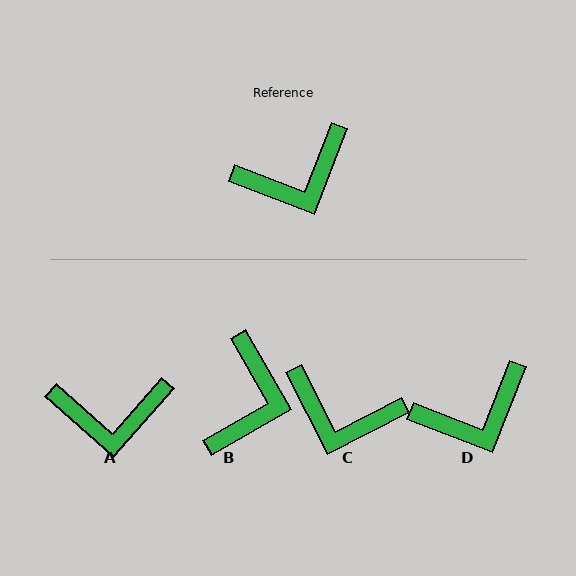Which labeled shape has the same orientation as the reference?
D.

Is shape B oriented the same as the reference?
No, it is off by about 51 degrees.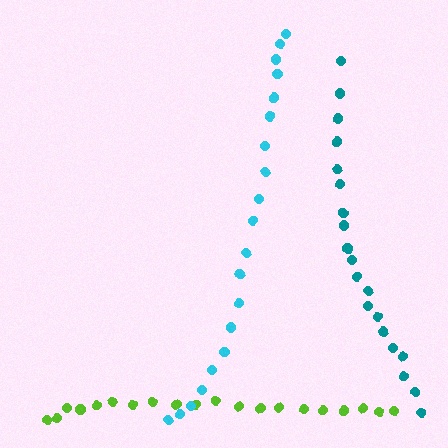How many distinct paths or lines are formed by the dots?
There are 3 distinct paths.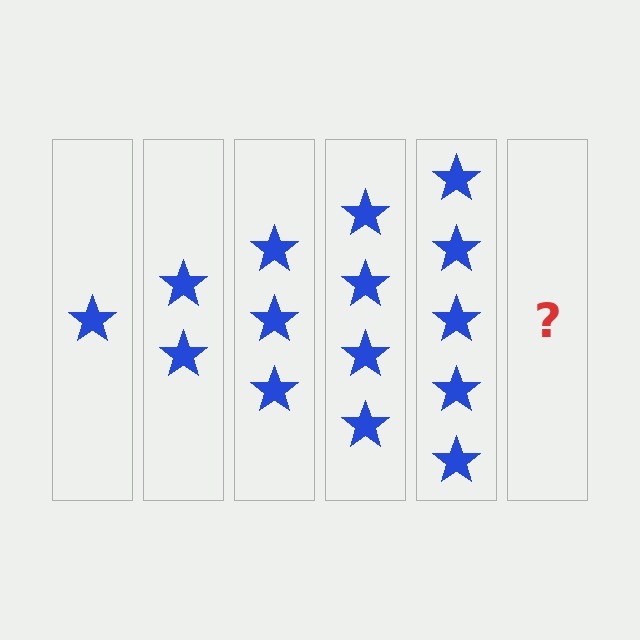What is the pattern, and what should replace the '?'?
The pattern is that each step adds one more star. The '?' should be 6 stars.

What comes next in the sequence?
The next element should be 6 stars.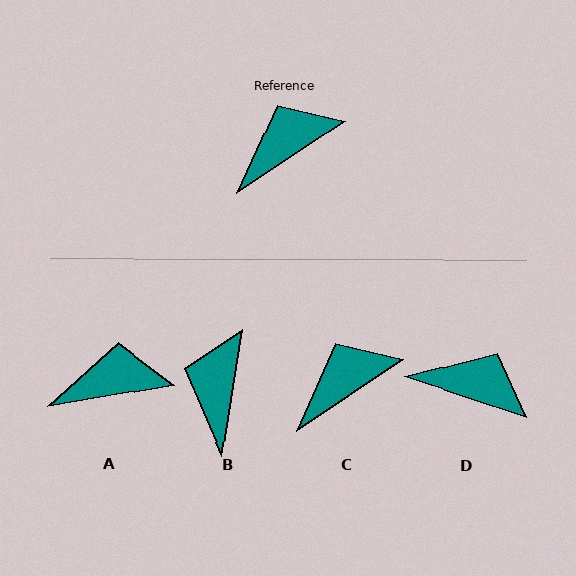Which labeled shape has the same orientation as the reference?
C.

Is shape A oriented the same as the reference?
No, it is off by about 24 degrees.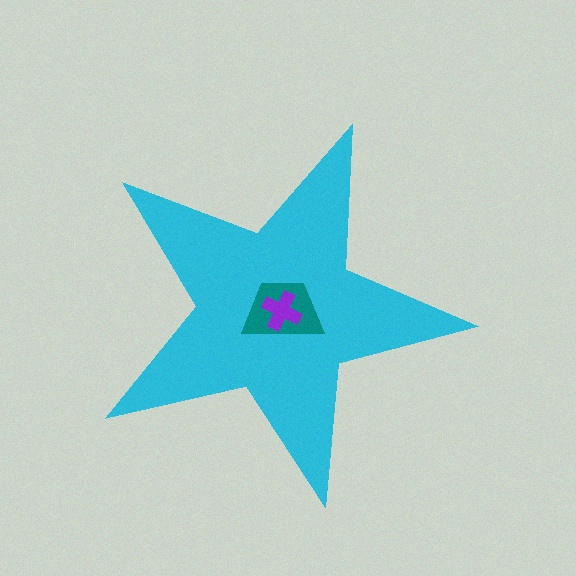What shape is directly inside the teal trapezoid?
The purple cross.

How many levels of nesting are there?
3.